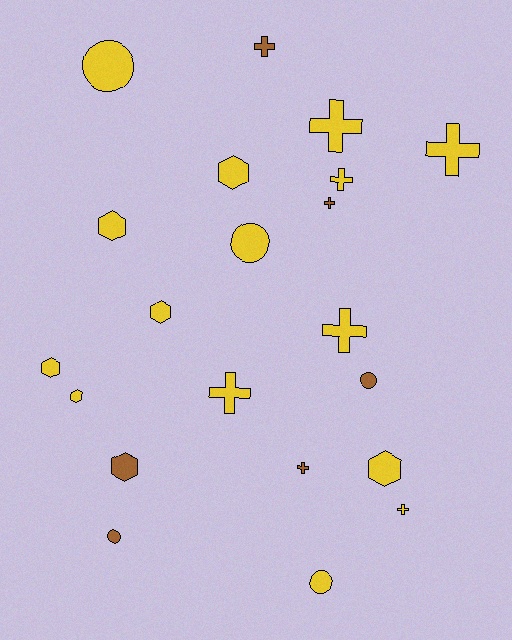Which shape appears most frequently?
Cross, with 9 objects.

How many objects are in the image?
There are 21 objects.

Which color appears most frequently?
Yellow, with 15 objects.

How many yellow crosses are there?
There are 6 yellow crosses.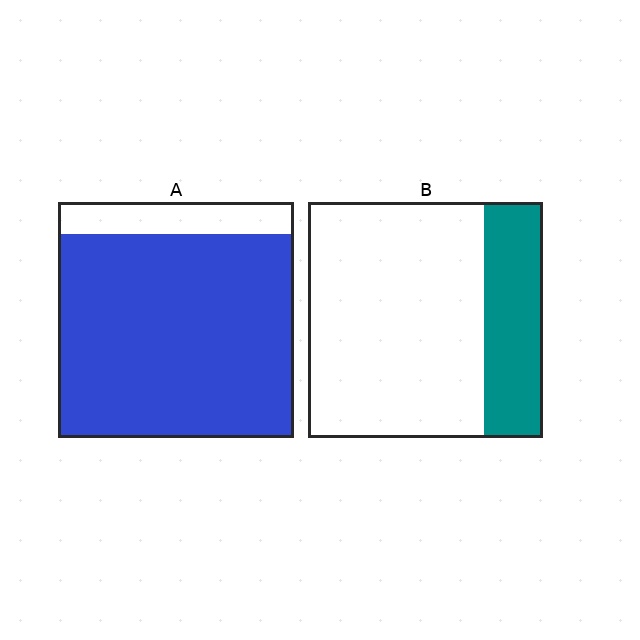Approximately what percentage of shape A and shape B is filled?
A is approximately 85% and B is approximately 25%.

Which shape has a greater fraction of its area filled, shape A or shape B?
Shape A.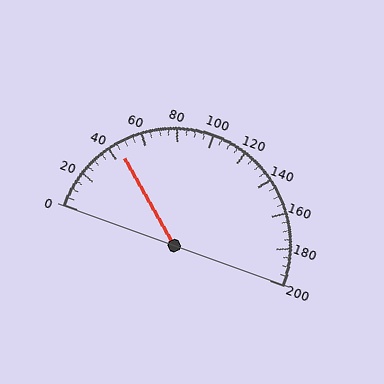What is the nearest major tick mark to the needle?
The nearest major tick mark is 40.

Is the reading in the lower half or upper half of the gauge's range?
The reading is in the lower half of the range (0 to 200).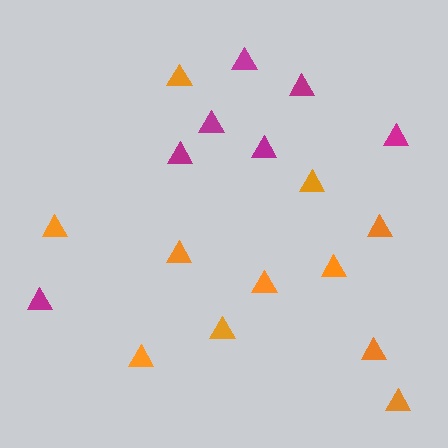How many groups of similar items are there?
There are 2 groups: one group of magenta triangles (7) and one group of orange triangles (11).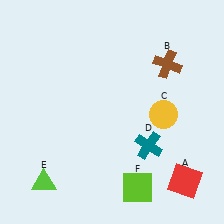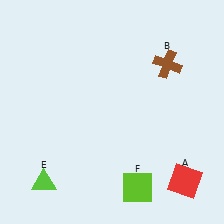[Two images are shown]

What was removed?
The yellow circle (C), the teal cross (D) were removed in Image 2.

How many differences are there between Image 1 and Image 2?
There are 2 differences between the two images.